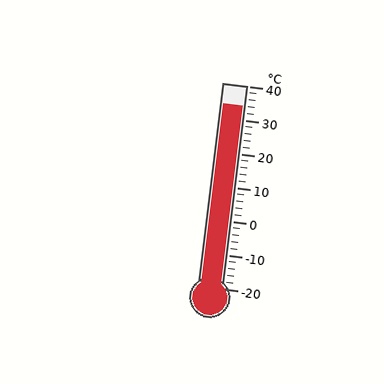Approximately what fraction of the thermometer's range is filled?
The thermometer is filled to approximately 90% of its range.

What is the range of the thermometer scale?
The thermometer scale ranges from -20°C to 40°C.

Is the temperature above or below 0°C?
The temperature is above 0°C.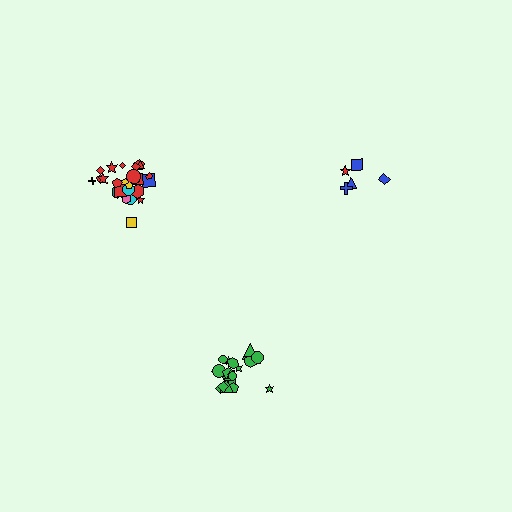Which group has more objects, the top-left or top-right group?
The top-left group.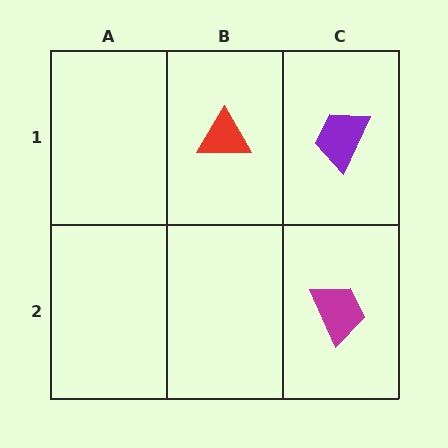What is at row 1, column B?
A red triangle.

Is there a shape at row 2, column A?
No, that cell is empty.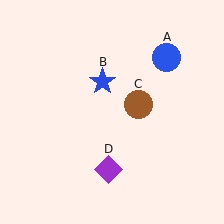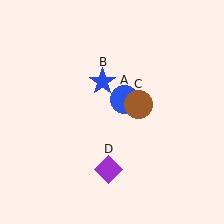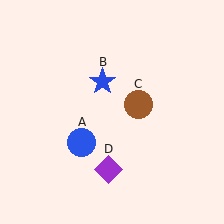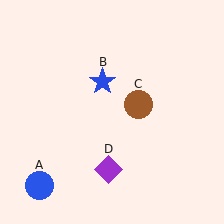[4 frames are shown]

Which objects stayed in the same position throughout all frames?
Blue star (object B) and brown circle (object C) and purple diamond (object D) remained stationary.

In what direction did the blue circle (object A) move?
The blue circle (object A) moved down and to the left.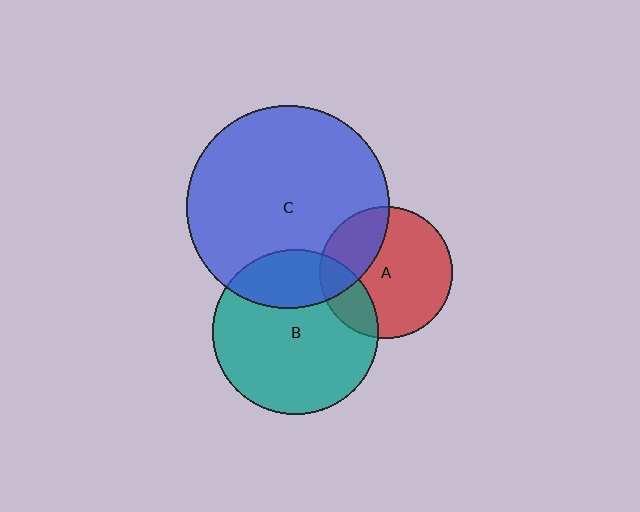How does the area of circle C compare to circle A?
Approximately 2.3 times.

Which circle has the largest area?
Circle C (blue).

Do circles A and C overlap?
Yes.